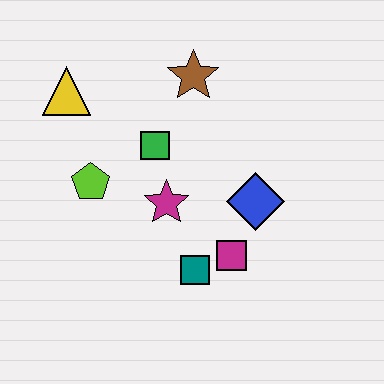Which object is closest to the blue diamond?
The magenta square is closest to the blue diamond.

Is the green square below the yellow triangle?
Yes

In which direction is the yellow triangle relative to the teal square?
The yellow triangle is above the teal square.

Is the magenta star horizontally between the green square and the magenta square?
Yes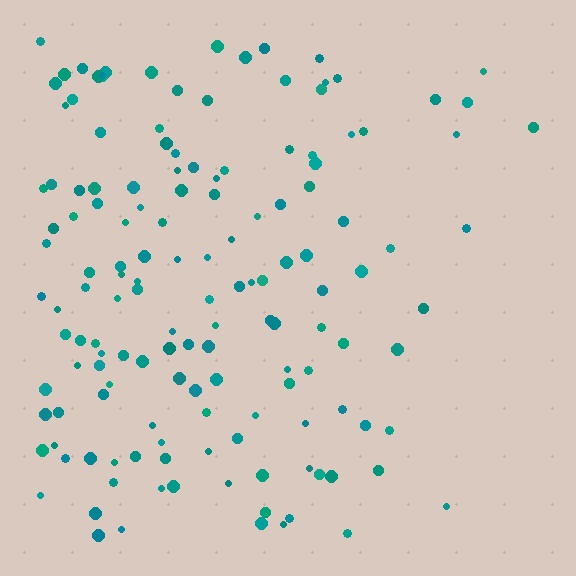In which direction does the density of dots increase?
From right to left, with the left side densest.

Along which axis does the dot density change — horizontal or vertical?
Horizontal.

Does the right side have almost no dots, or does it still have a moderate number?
Still a moderate number, just noticeably fewer than the left.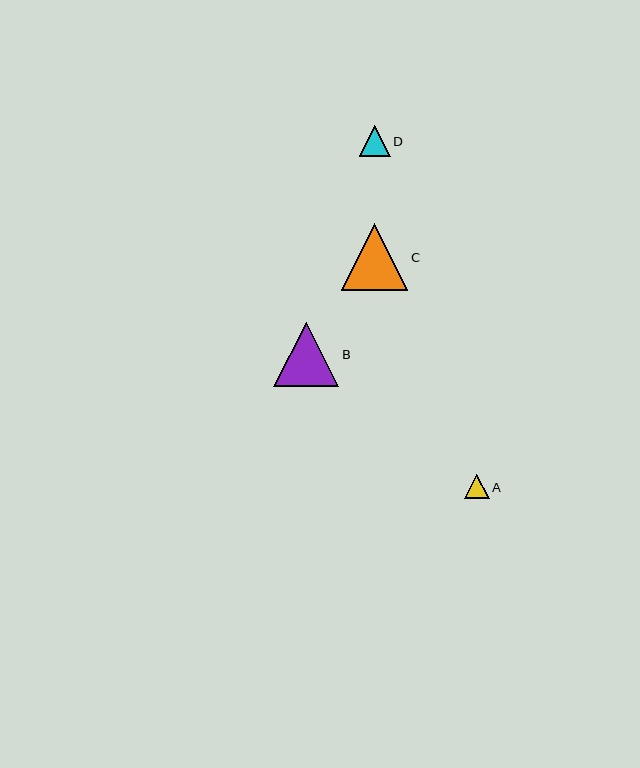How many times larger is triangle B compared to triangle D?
Triangle B is approximately 2.1 times the size of triangle D.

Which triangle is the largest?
Triangle C is the largest with a size of approximately 66 pixels.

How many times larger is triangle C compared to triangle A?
Triangle C is approximately 2.7 times the size of triangle A.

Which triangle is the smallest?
Triangle A is the smallest with a size of approximately 25 pixels.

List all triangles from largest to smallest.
From largest to smallest: C, B, D, A.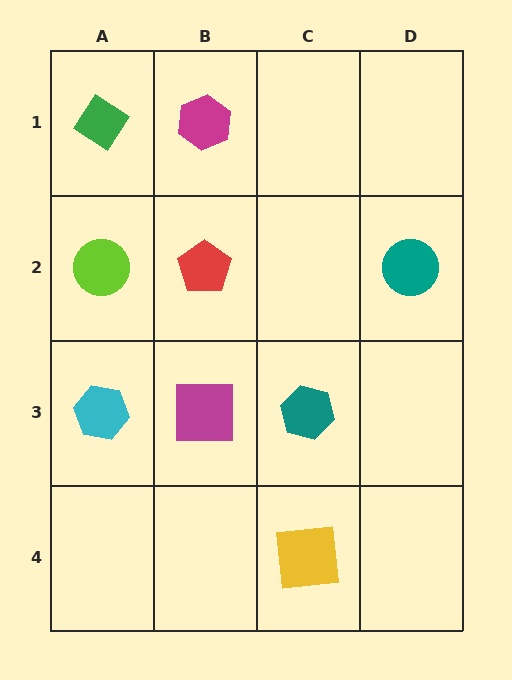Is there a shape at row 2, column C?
No, that cell is empty.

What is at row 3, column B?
A magenta square.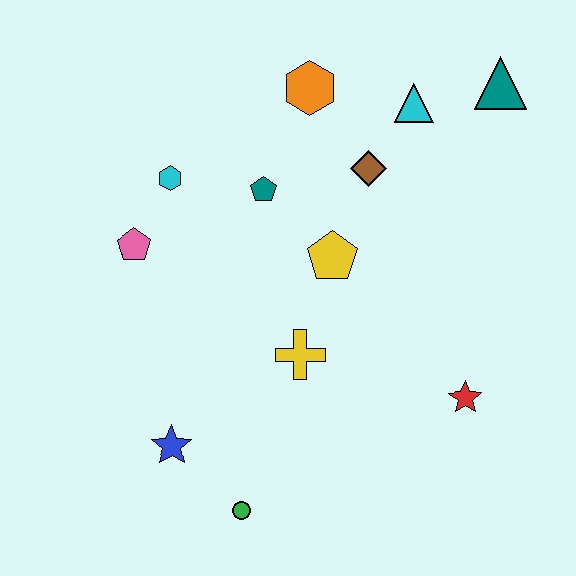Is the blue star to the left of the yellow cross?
Yes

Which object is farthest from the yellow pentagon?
The green circle is farthest from the yellow pentagon.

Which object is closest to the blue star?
The green circle is closest to the blue star.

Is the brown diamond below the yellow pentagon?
No